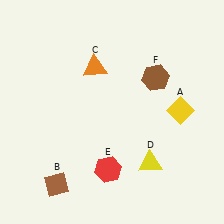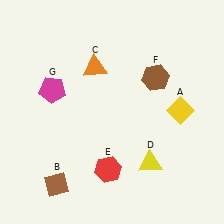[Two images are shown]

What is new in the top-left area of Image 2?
A magenta pentagon (G) was added in the top-left area of Image 2.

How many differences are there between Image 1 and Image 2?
There is 1 difference between the two images.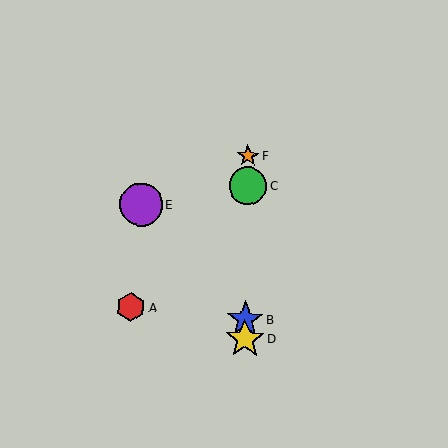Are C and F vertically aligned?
Yes, both are at x≈248.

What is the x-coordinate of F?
Object F is at x≈248.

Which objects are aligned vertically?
Objects B, C, D, F are aligned vertically.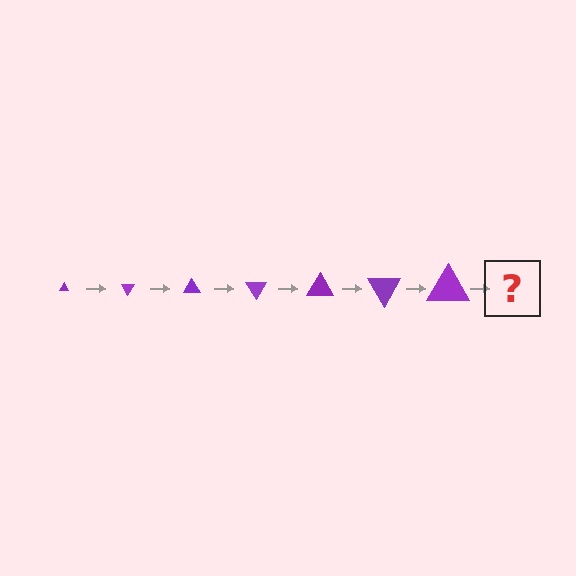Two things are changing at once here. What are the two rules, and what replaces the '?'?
The two rules are that the triangle grows larger each step and it rotates 60 degrees each step. The '?' should be a triangle, larger than the previous one and rotated 420 degrees from the start.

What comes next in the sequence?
The next element should be a triangle, larger than the previous one and rotated 420 degrees from the start.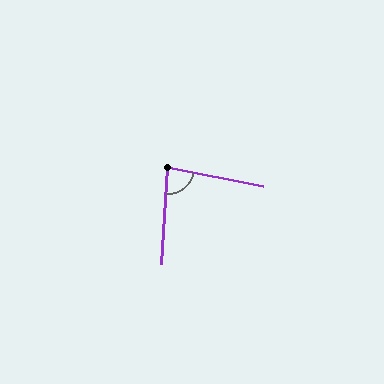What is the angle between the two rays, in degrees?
Approximately 82 degrees.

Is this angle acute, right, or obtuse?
It is acute.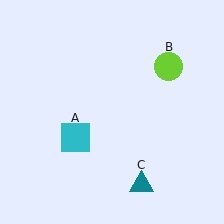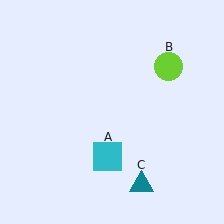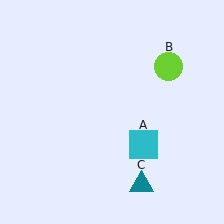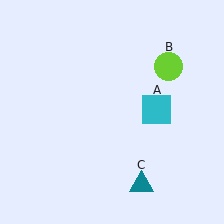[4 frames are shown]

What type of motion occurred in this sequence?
The cyan square (object A) rotated counterclockwise around the center of the scene.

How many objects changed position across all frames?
1 object changed position: cyan square (object A).